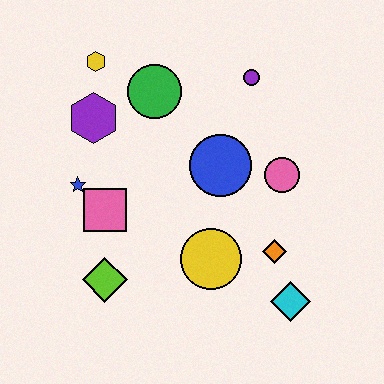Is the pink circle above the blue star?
Yes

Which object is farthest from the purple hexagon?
The cyan diamond is farthest from the purple hexagon.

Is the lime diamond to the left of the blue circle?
Yes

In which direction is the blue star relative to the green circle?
The blue star is below the green circle.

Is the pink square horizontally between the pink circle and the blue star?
Yes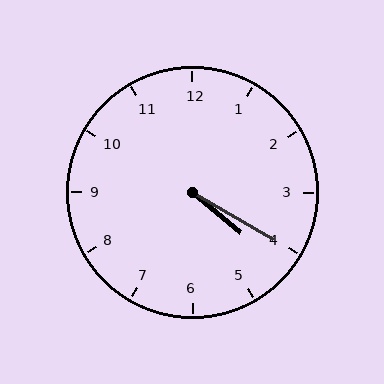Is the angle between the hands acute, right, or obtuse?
It is acute.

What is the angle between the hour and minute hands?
Approximately 10 degrees.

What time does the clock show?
4:20.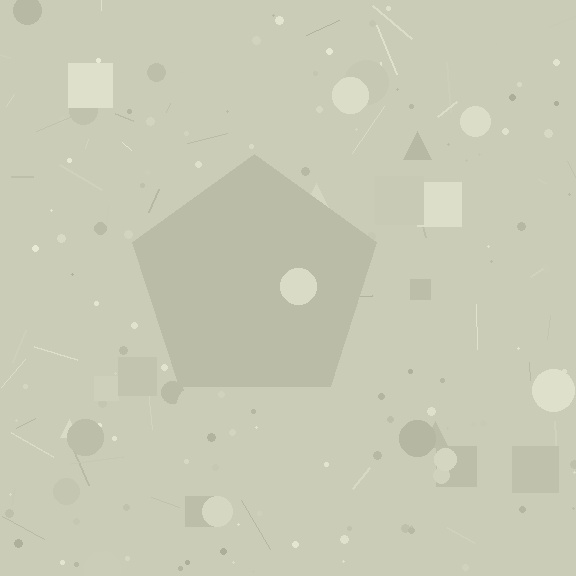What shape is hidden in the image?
A pentagon is hidden in the image.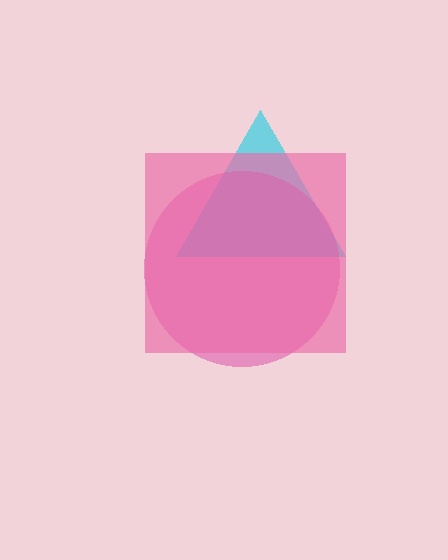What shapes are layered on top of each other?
The layered shapes are: a cyan triangle, a magenta circle, a pink square.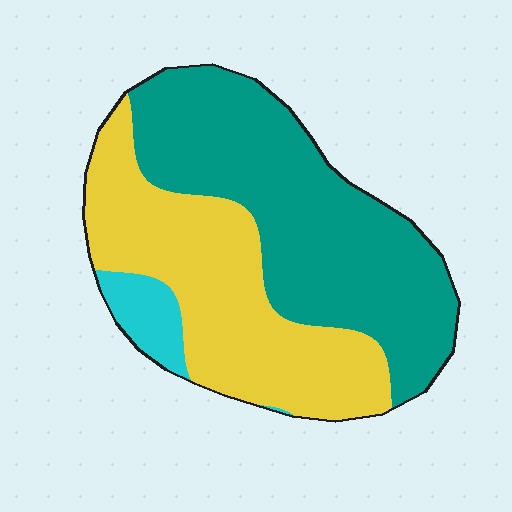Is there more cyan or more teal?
Teal.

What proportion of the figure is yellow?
Yellow takes up about two fifths (2/5) of the figure.